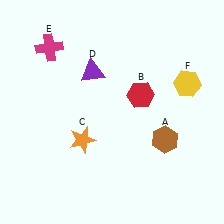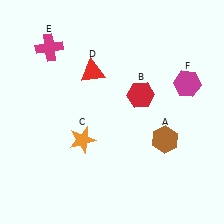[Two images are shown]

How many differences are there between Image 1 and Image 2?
There are 2 differences between the two images.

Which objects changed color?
D changed from purple to red. F changed from yellow to magenta.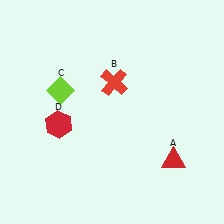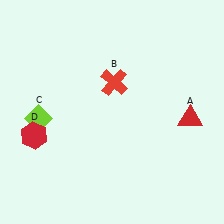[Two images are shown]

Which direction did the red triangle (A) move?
The red triangle (A) moved up.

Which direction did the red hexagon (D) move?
The red hexagon (D) moved left.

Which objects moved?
The objects that moved are: the red triangle (A), the lime diamond (C), the red hexagon (D).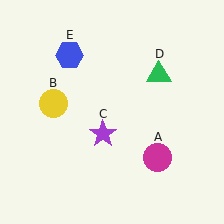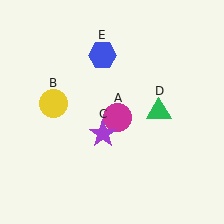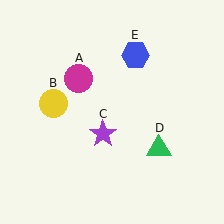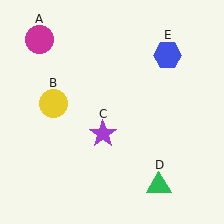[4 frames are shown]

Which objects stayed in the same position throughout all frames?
Yellow circle (object B) and purple star (object C) remained stationary.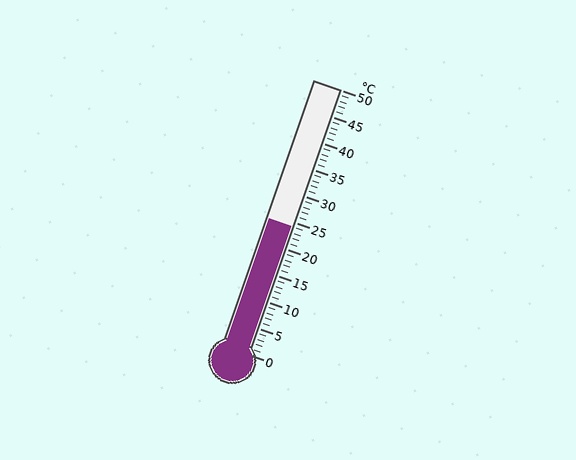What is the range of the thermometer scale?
The thermometer scale ranges from 0°C to 50°C.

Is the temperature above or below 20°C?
The temperature is above 20°C.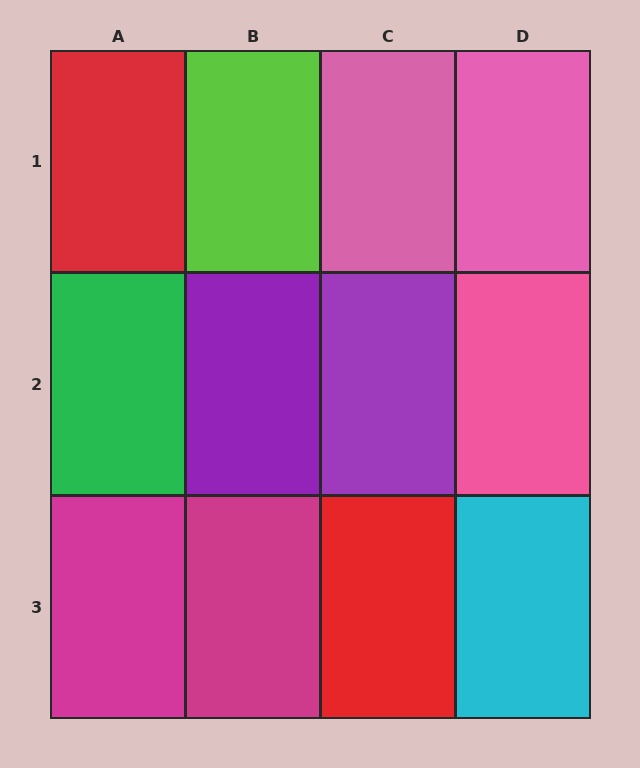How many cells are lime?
1 cell is lime.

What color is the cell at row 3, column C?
Red.